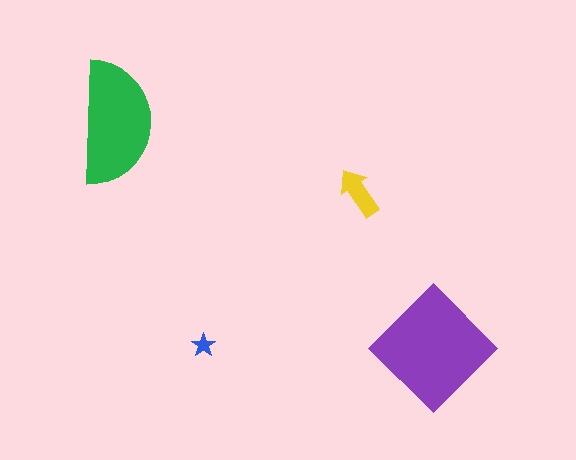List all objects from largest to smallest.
The purple diamond, the green semicircle, the yellow arrow, the blue star.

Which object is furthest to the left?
The green semicircle is leftmost.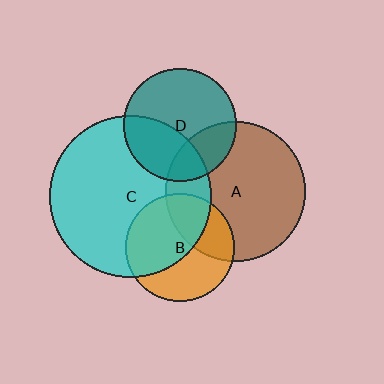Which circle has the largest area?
Circle C (cyan).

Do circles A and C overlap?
Yes.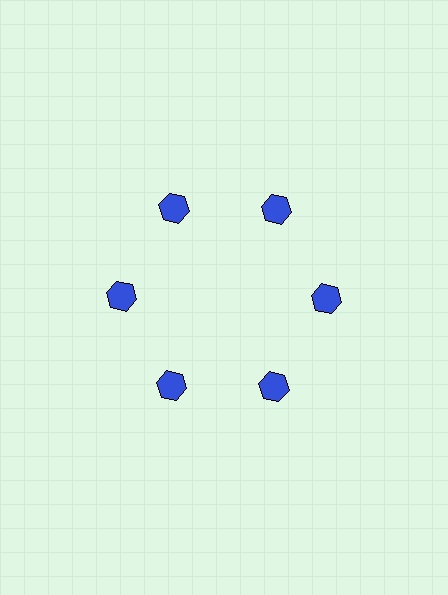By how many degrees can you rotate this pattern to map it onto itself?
The pattern maps onto itself every 60 degrees of rotation.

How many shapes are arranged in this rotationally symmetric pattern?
There are 6 shapes, arranged in 6 groups of 1.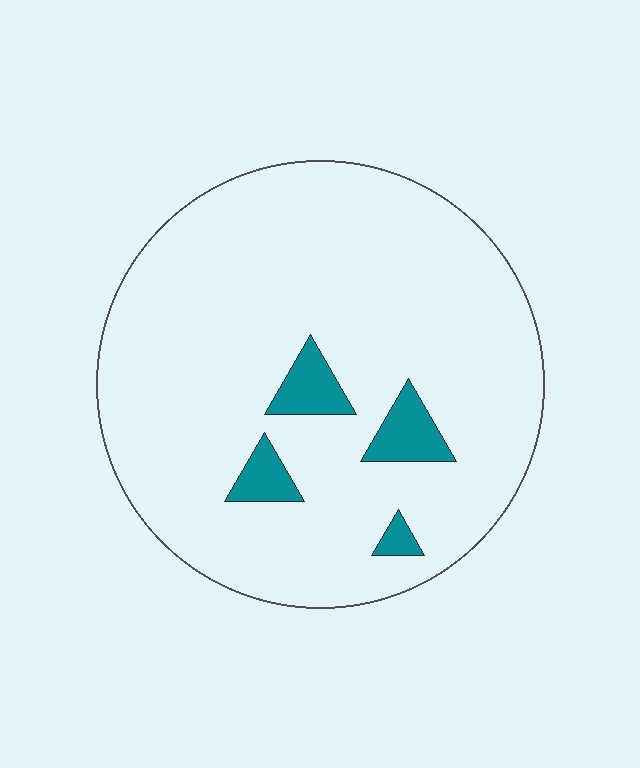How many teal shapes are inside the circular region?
4.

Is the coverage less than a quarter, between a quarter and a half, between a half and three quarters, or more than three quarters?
Less than a quarter.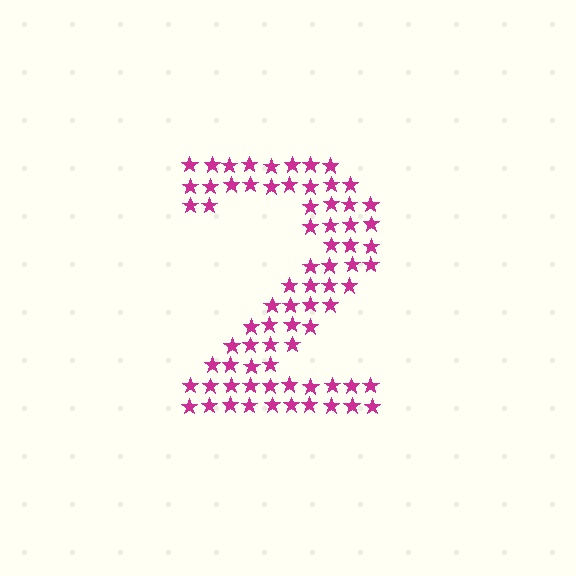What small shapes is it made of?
It is made of small stars.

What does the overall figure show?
The overall figure shows the digit 2.